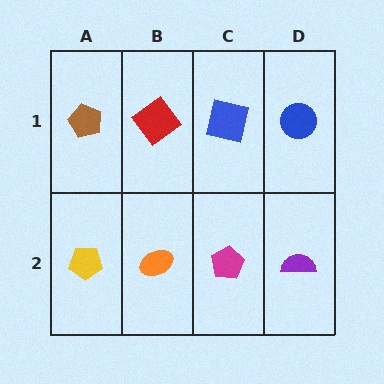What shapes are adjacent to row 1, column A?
A yellow pentagon (row 2, column A), a red diamond (row 1, column B).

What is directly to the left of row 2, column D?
A magenta pentagon.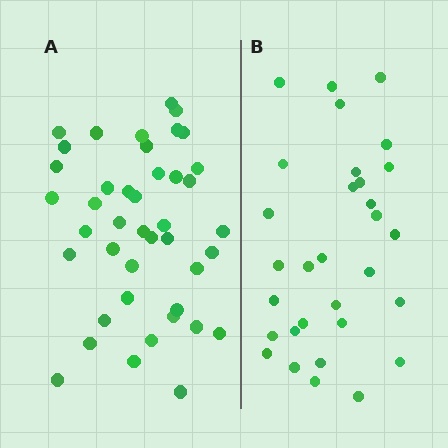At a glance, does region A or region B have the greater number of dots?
Region A (the left region) has more dots.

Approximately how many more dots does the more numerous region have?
Region A has roughly 12 or so more dots than region B.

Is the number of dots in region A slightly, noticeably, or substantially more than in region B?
Region A has noticeably more, but not dramatically so. The ratio is roughly 1.4 to 1.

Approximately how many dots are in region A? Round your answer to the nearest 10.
About 40 dots. (The exact count is 42, which rounds to 40.)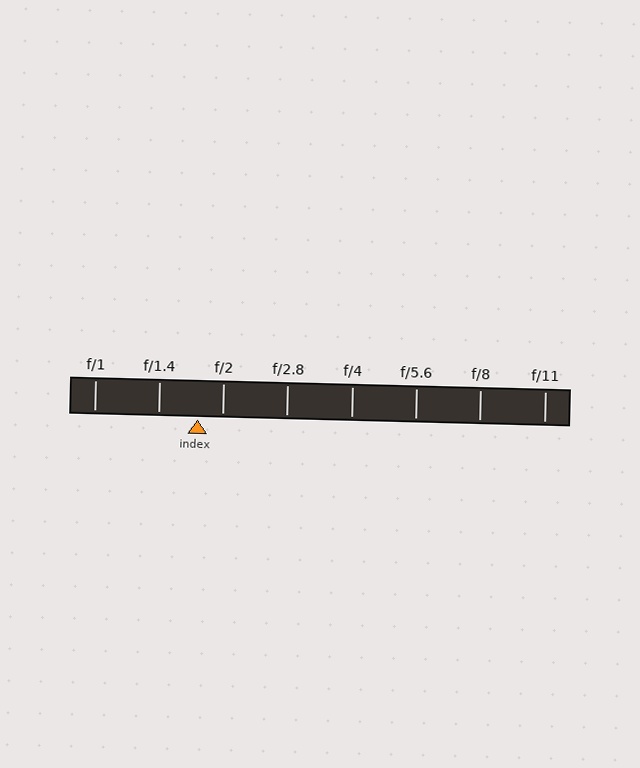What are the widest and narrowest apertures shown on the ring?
The widest aperture shown is f/1 and the narrowest is f/11.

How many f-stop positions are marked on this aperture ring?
There are 8 f-stop positions marked.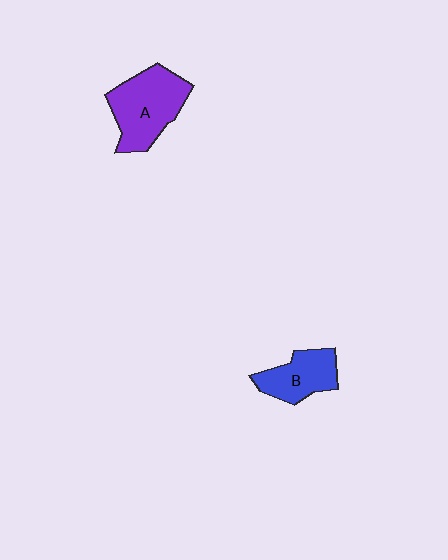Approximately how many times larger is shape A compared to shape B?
Approximately 1.5 times.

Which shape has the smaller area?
Shape B (blue).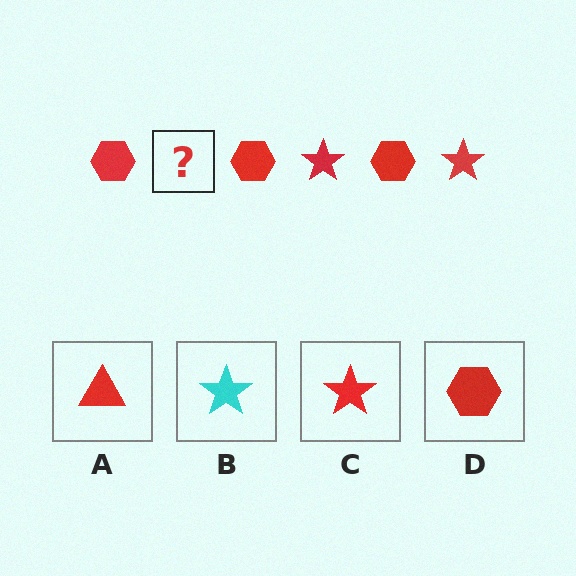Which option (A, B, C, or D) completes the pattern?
C.